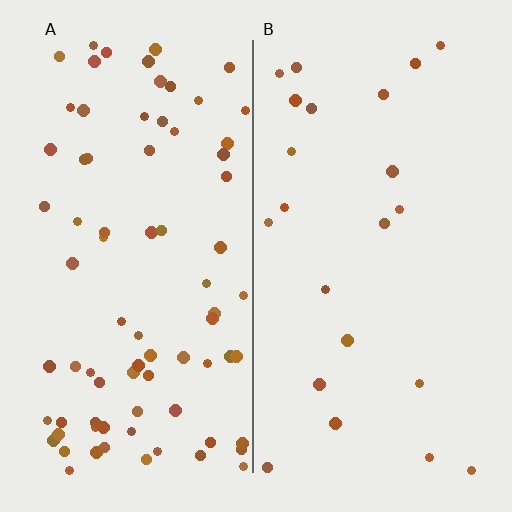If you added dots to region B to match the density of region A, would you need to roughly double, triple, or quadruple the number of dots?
Approximately triple.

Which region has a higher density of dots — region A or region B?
A (the left).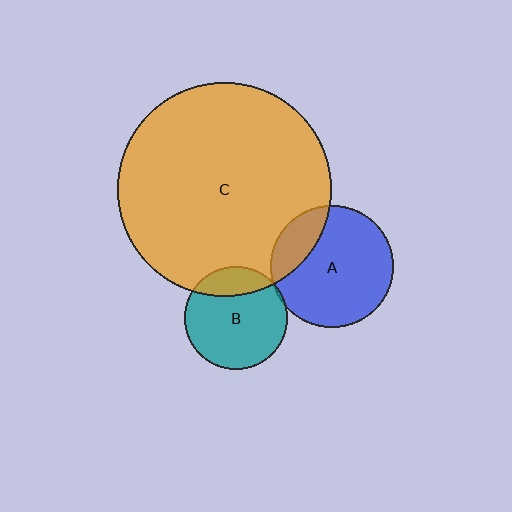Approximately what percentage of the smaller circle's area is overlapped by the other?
Approximately 20%.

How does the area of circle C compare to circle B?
Approximately 4.3 times.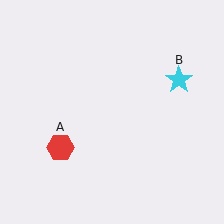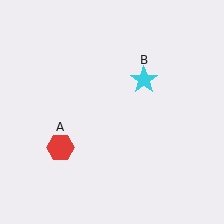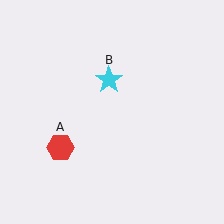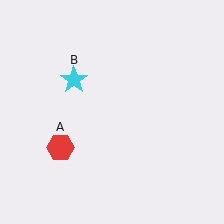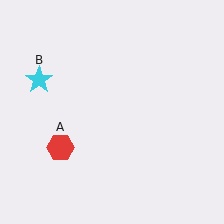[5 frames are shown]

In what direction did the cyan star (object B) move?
The cyan star (object B) moved left.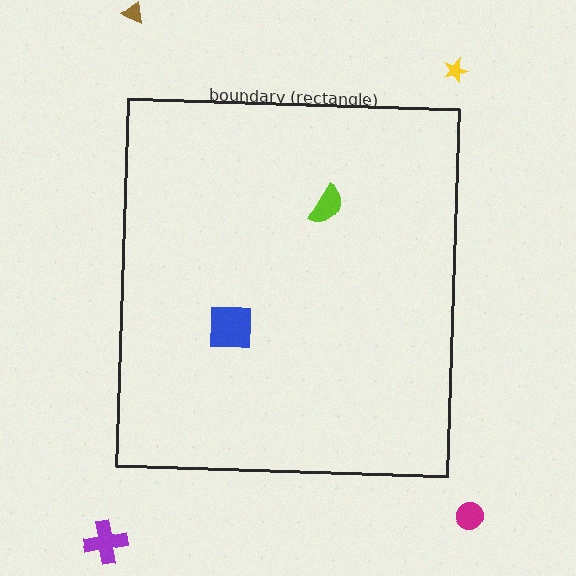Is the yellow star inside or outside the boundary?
Outside.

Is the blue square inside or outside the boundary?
Inside.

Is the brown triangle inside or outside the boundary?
Outside.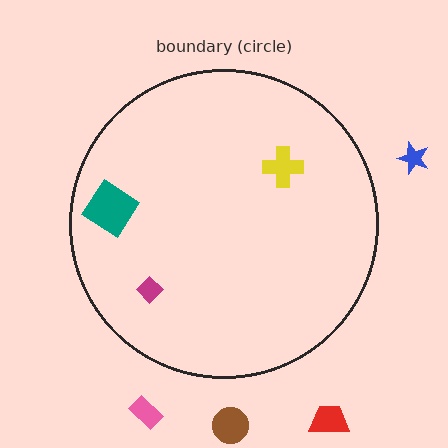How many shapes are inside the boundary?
3 inside, 4 outside.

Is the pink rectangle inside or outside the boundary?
Outside.